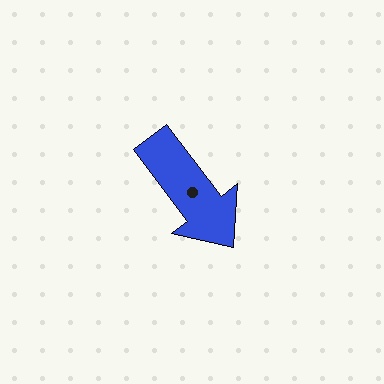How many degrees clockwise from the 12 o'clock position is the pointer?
Approximately 143 degrees.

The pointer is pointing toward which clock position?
Roughly 5 o'clock.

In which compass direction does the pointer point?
Southeast.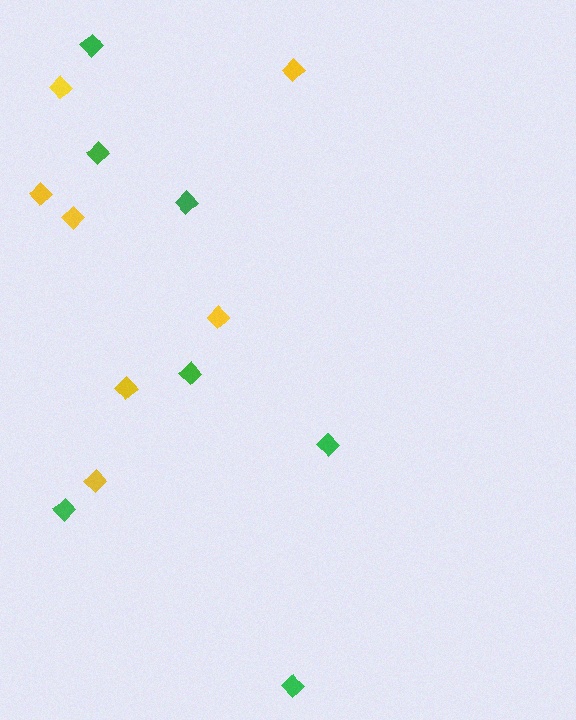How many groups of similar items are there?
There are 2 groups: one group of green diamonds (7) and one group of yellow diamonds (7).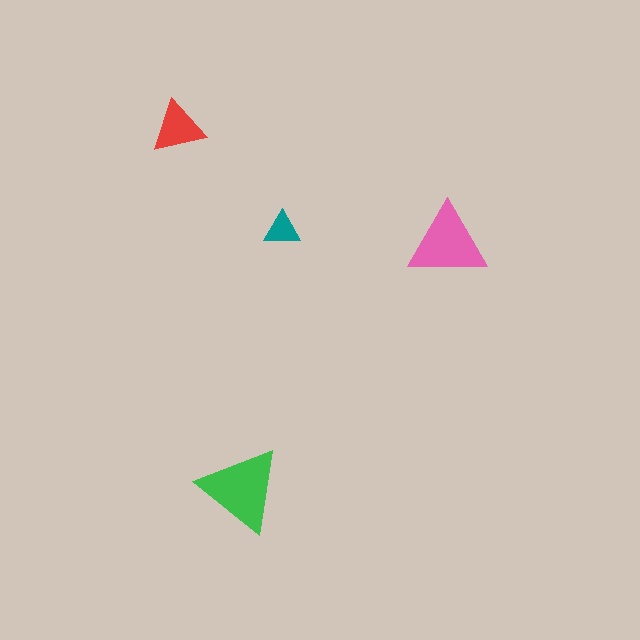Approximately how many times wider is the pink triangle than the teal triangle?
About 2 times wider.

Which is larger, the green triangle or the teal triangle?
The green one.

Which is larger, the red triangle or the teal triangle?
The red one.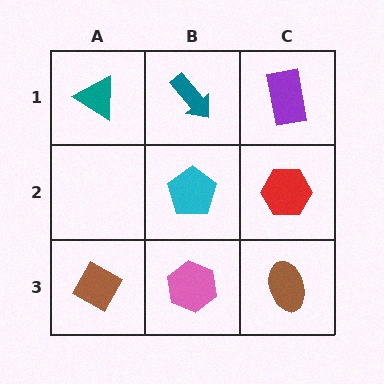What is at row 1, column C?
A purple rectangle.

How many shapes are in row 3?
3 shapes.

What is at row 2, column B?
A cyan pentagon.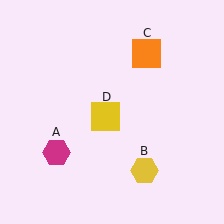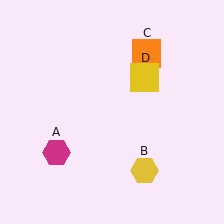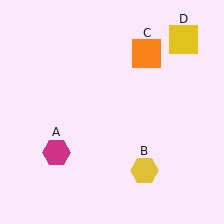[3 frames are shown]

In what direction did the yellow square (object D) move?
The yellow square (object D) moved up and to the right.